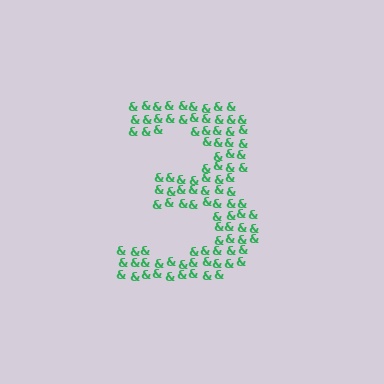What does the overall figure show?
The overall figure shows the digit 3.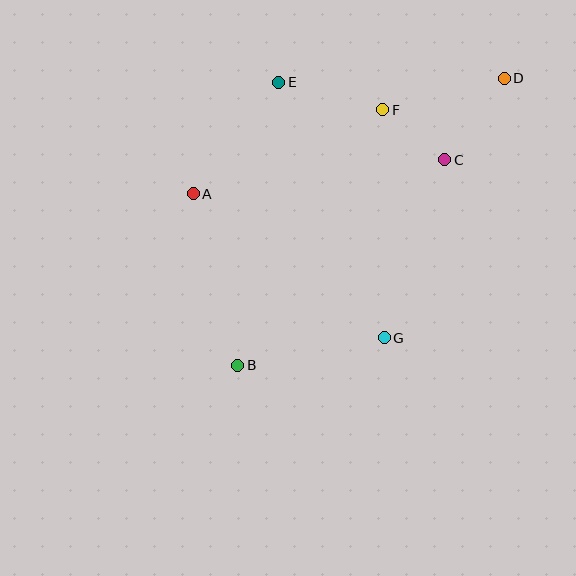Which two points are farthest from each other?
Points B and D are farthest from each other.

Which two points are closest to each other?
Points C and F are closest to each other.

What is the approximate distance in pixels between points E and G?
The distance between E and G is approximately 276 pixels.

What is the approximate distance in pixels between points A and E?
The distance between A and E is approximately 140 pixels.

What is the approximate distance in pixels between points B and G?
The distance between B and G is approximately 149 pixels.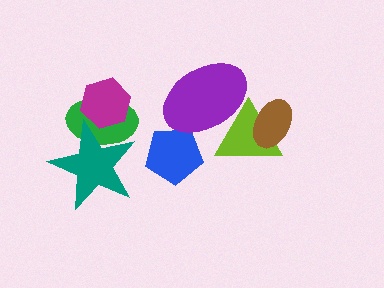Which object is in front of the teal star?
The magenta hexagon is in front of the teal star.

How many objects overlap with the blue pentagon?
1 object overlaps with the blue pentagon.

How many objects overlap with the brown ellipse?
1 object overlaps with the brown ellipse.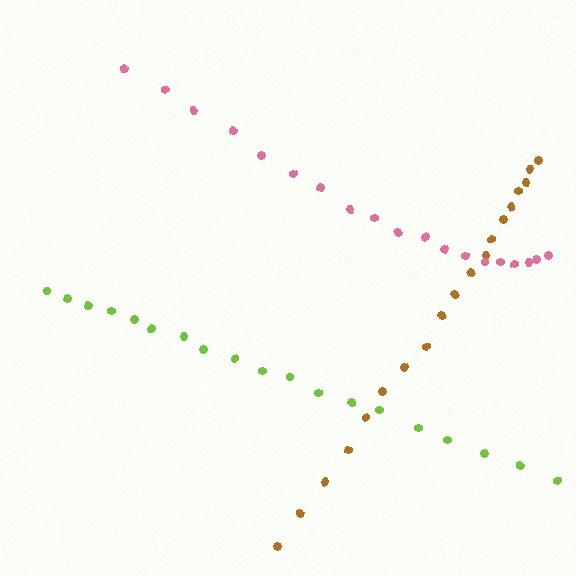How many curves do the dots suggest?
There are 3 distinct paths.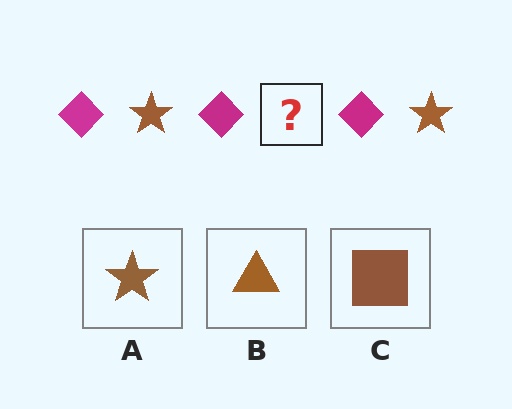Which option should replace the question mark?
Option A.